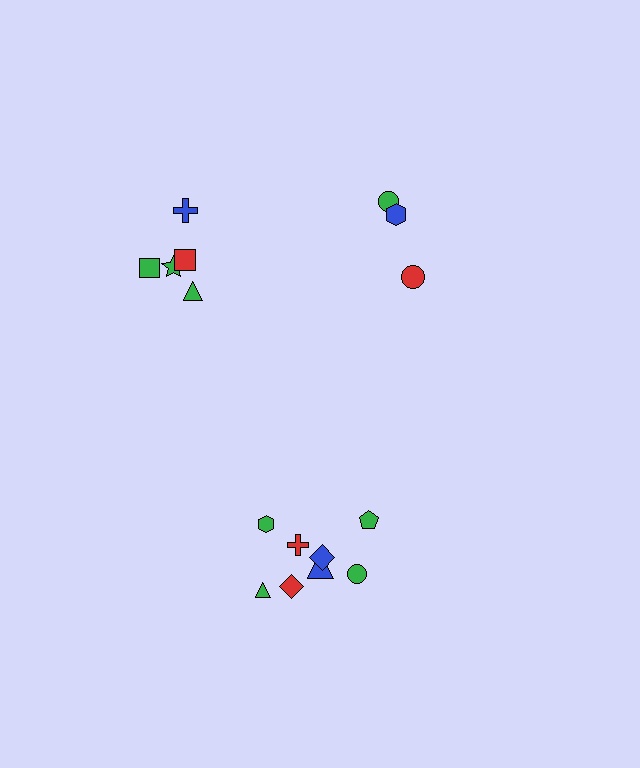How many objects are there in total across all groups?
There are 16 objects.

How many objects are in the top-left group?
There are 5 objects.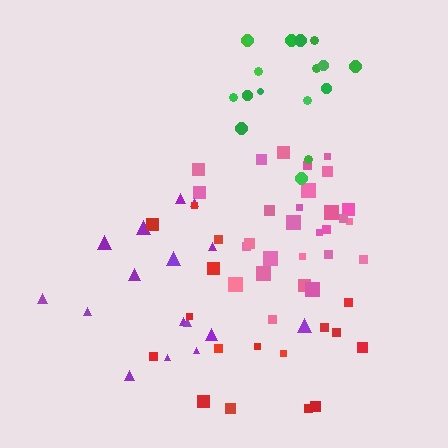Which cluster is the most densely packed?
Pink.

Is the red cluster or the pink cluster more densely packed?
Pink.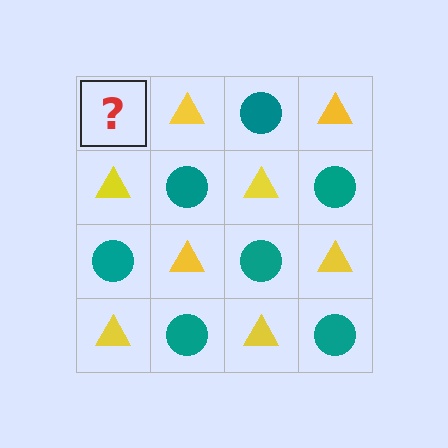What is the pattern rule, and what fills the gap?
The rule is that it alternates teal circle and yellow triangle in a checkerboard pattern. The gap should be filled with a teal circle.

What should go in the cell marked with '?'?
The missing cell should contain a teal circle.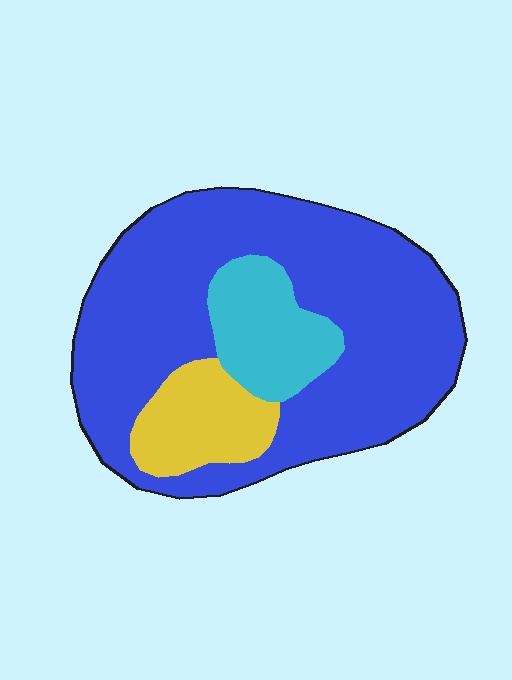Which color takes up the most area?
Blue, at roughly 75%.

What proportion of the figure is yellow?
Yellow takes up about one eighth (1/8) of the figure.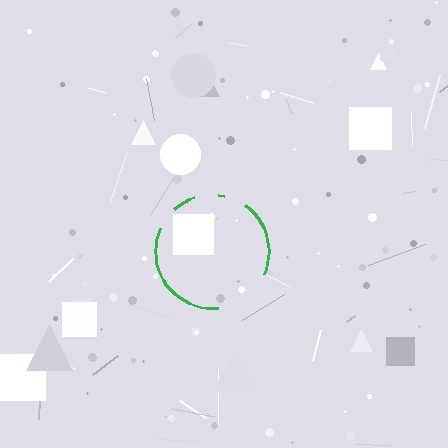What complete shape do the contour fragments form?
The contour fragments form a circle.